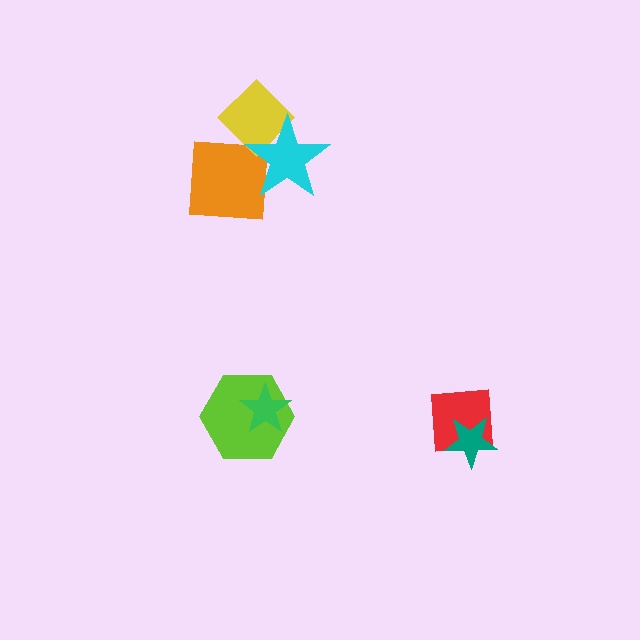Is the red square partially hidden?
Yes, it is partially covered by another shape.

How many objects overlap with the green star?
1 object overlaps with the green star.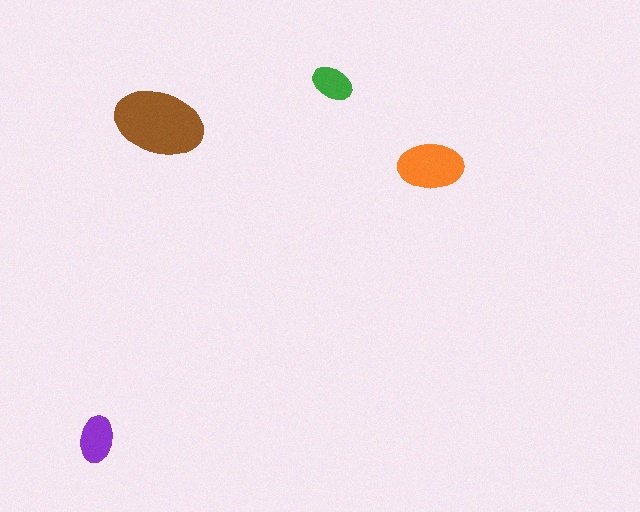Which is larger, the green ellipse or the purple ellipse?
The purple one.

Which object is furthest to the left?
The purple ellipse is leftmost.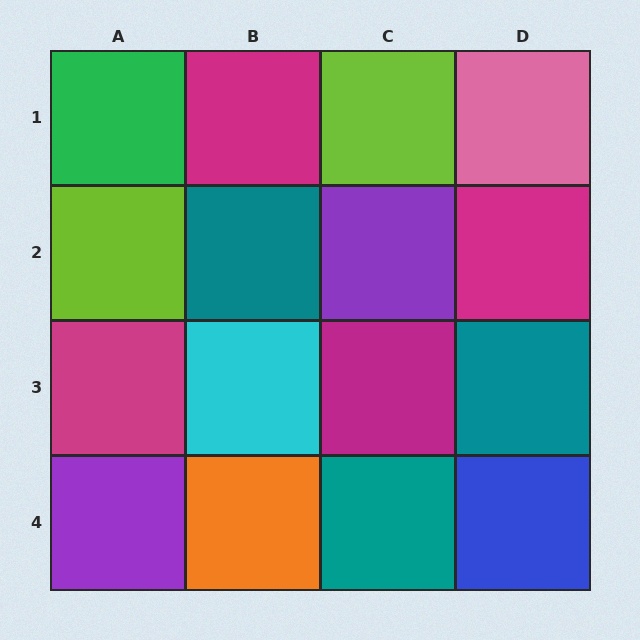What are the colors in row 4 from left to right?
Purple, orange, teal, blue.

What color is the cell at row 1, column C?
Lime.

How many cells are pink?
1 cell is pink.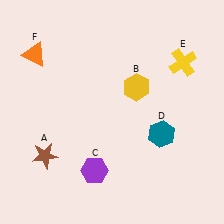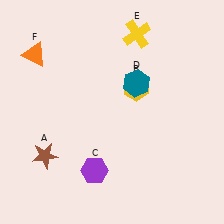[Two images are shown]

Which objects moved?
The objects that moved are: the teal hexagon (D), the yellow cross (E).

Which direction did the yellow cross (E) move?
The yellow cross (E) moved left.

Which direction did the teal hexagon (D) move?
The teal hexagon (D) moved up.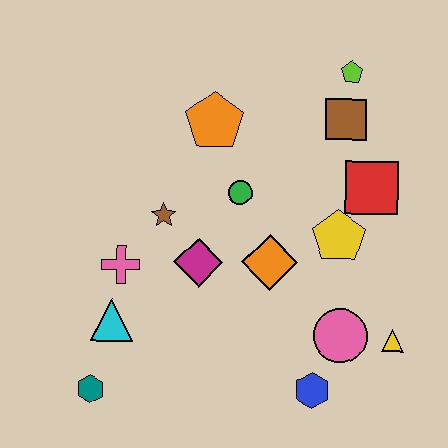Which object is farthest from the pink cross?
The lime pentagon is farthest from the pink cross.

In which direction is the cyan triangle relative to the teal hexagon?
The cyan triangle is above the teal hexagon.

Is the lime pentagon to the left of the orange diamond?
No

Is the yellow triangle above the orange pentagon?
No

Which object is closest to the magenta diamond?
The brown star is closest to the magenta diamond.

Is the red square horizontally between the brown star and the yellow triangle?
Yes